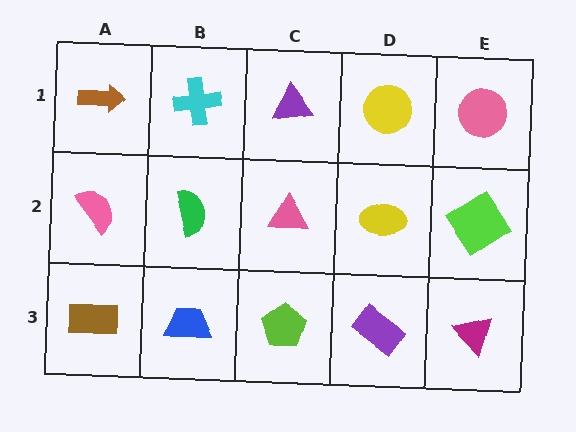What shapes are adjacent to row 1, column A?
A pink semicircle (row 2, column A), a cyan cross (row 1, column B).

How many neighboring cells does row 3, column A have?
2.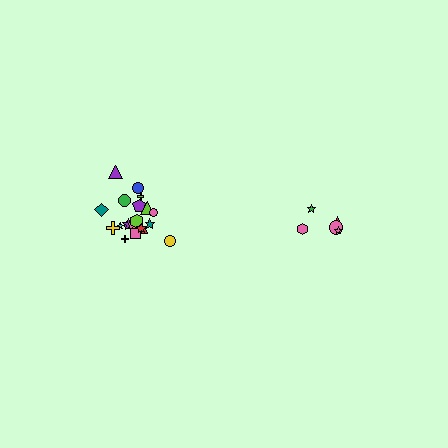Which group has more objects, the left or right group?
The left group.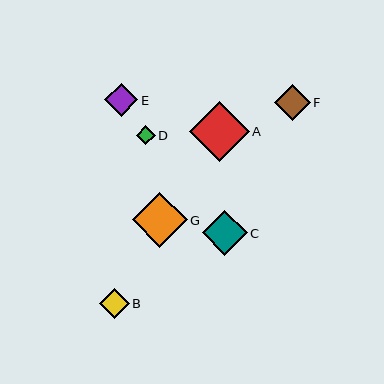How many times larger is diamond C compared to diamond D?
Diamond C is approximately 2.3 times the size of diamond D.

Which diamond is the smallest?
Diamond D is the smallest with a size of approximately 19 pixels.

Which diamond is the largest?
Diamond A is the largest with a size of approximately 60 pixels.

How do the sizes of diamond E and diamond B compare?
Diamond E and diamond B are approximately the same size.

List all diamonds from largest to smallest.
From largest to smallest: A, G, C, F, E, B, D.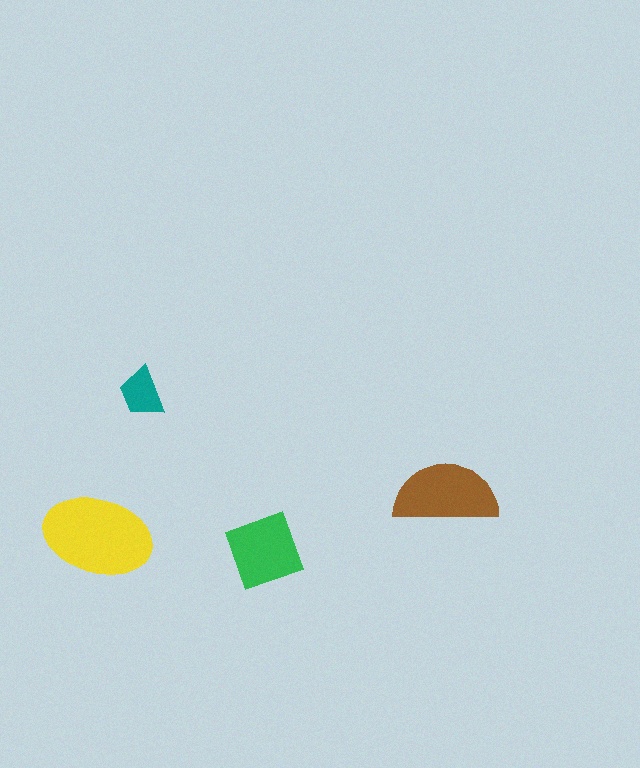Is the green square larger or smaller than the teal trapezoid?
Larger.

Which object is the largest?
The yellow ellipse.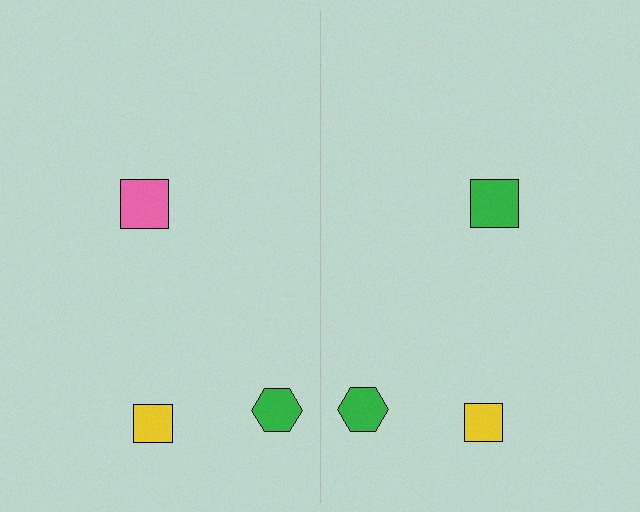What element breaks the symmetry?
The green square on the right side breaks the symmetry — its mirror counterpart is pink.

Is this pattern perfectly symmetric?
No, the pattern is not perfectly symmetric. The green square on the right side breaks the symmetry — its mirror counterpart is pink.